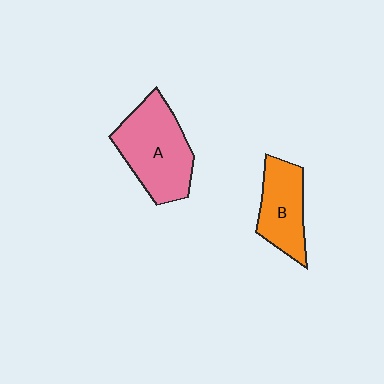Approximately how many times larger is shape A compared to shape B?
Approximately 1.5 times.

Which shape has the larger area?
Shape A (pink).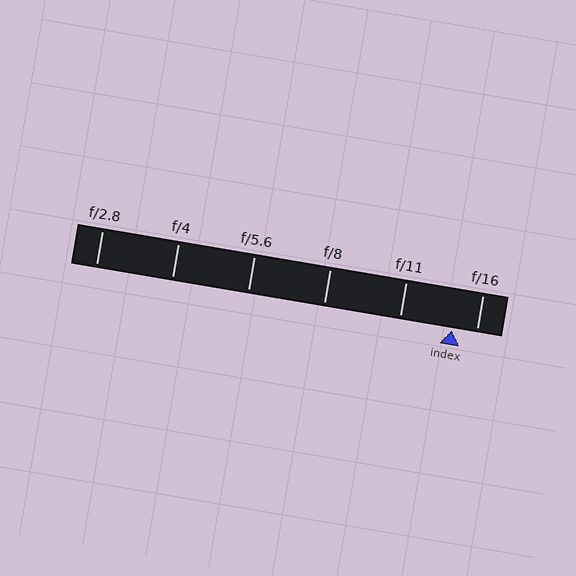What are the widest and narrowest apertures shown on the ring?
The widest aperture shown is f/2.8 and the narrowest is f/16.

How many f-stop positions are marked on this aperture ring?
There are 6 f-stop positions marked.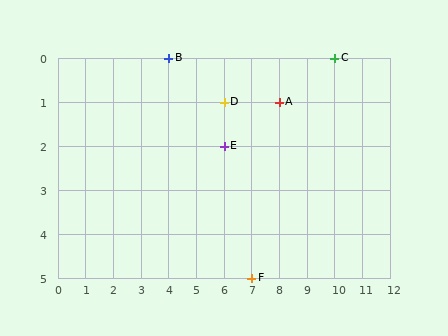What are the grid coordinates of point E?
Point E is at grid coordinates (6, 2).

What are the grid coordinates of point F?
Point F is at grid coordinates (7, 5).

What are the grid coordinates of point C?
Point C is at grid coordinates (10, 0).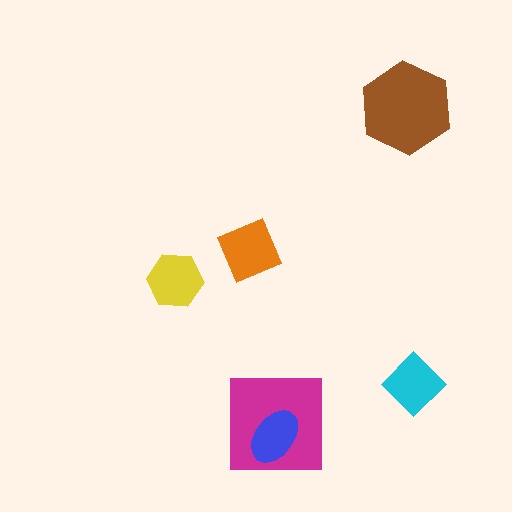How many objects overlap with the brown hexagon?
0 objects overlap with the brown hexagon.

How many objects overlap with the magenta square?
1 object overlaps with the magenta square.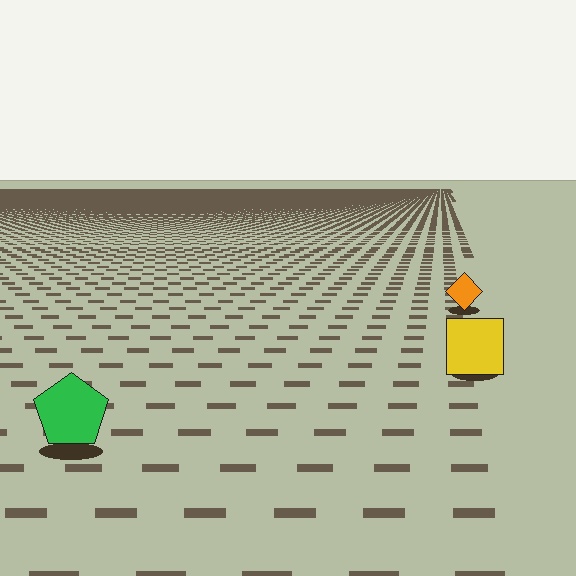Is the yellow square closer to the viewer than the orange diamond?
Yes. The yellow square is closer — you can tell from the texture gradient: the ground texture is coarser near it.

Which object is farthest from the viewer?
The orange diamond is farthest from the viewer. It appears smaller and the ground texture around it is denser.